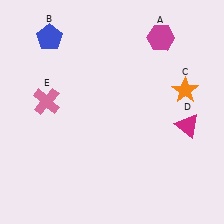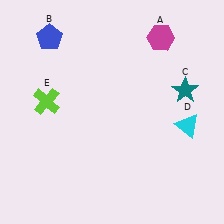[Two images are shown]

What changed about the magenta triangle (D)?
In Image 1, D is magenta. In Image 2, it changed to cyan.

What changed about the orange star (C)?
In Image 1, C is orange. In Image 2, it changed to teal.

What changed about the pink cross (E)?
In Image 1, E is pink. In Image 2, it changed to lime.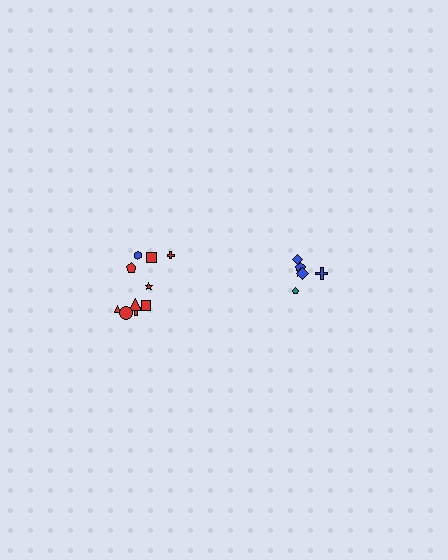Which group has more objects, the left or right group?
The left group.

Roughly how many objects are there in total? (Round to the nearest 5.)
Roughly 15 objects in total.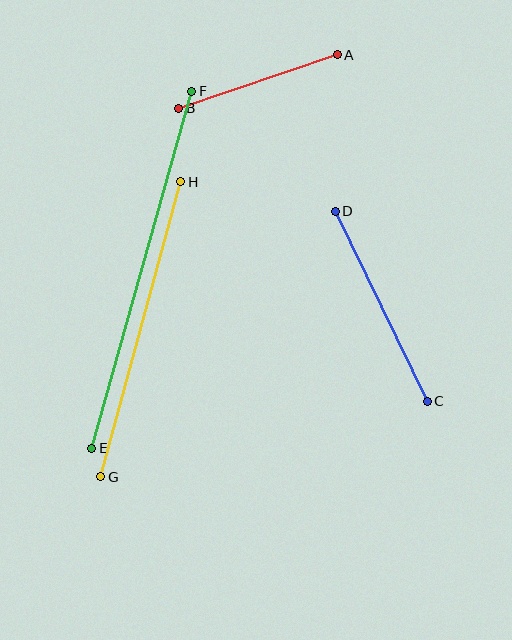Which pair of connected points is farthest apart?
Points E and F are farthest apart.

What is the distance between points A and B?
The distance is approximately 167 pixels.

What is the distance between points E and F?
The distance is approximately 371 pixels.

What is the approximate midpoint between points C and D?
The midpoint is at approximately (381, 306) pixels.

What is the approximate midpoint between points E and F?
The midpoint is at approximately (142, 270) pixels.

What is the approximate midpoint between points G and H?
The midpoint is at approximately (141, 329) pixels.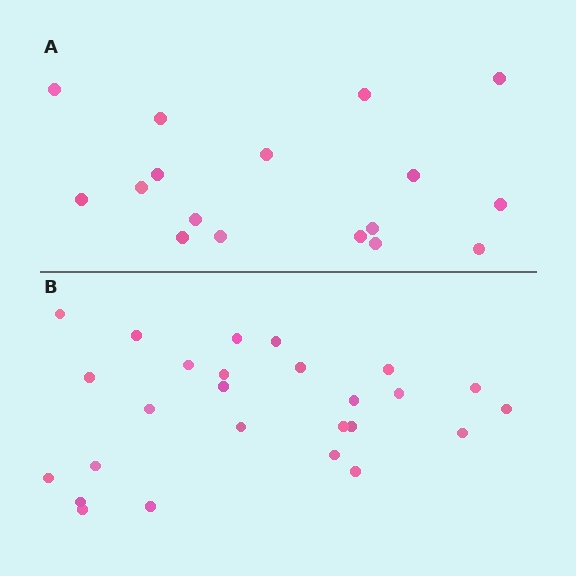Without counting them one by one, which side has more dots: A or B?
Region B (the bottom region) has more dots.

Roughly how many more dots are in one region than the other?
Region B has roughly 8 or so more dots than region A.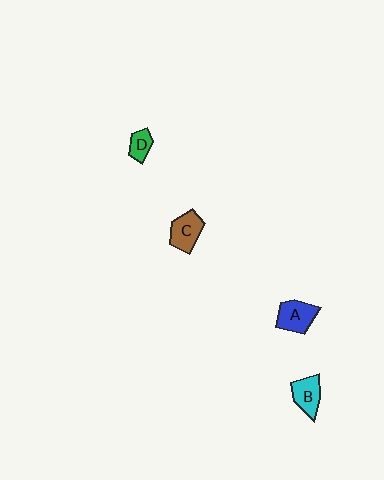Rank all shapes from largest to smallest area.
From largest to smallest: A (blue), C (brown), B (cyan), D (green).